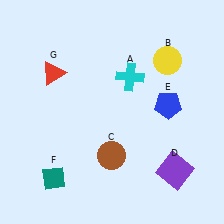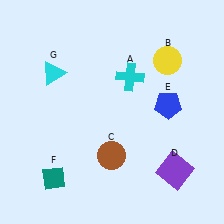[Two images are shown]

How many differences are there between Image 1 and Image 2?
There is 1 difference between the two images.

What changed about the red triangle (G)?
In Image 1, G is red. In Image 2, it changed to cyan.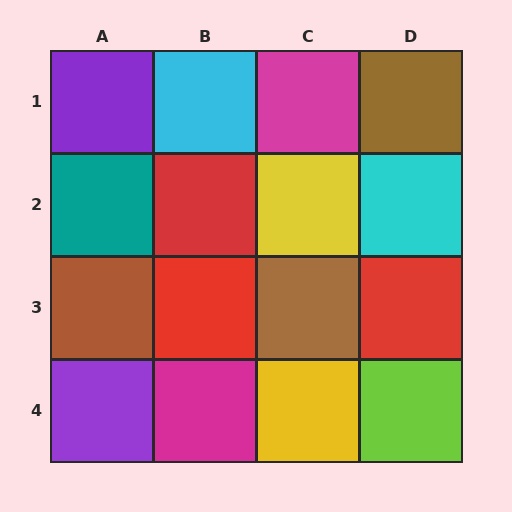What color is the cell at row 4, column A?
Purple.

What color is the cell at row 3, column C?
Brown.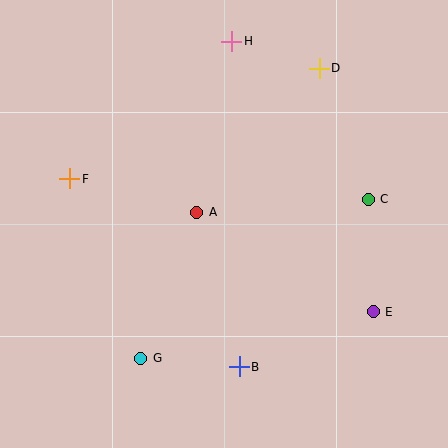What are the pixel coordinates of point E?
Point E is at (373, 312).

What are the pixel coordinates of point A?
Point A is at (197, 212).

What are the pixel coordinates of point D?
Point D is at (319, 68).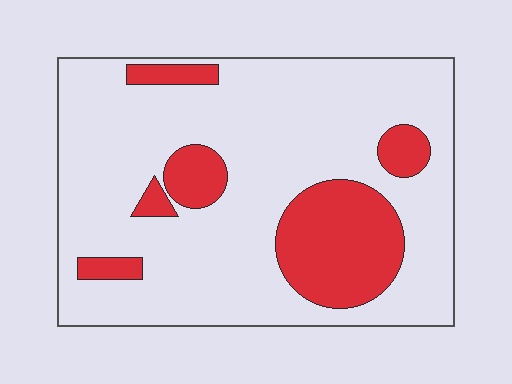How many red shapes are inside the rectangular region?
6.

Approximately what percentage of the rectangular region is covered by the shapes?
Approximately 20%.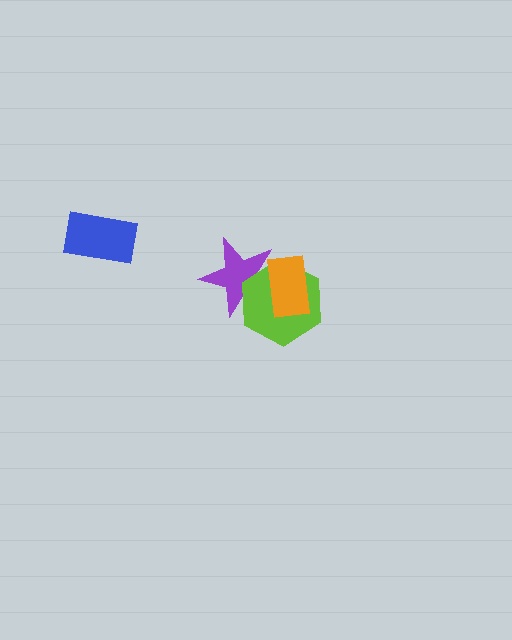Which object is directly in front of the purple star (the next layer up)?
The lime hexagon is directly in front of the purple star.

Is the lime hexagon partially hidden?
Yes, it is partially covered by another shape.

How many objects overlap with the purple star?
2 objects overlap with the purple star.